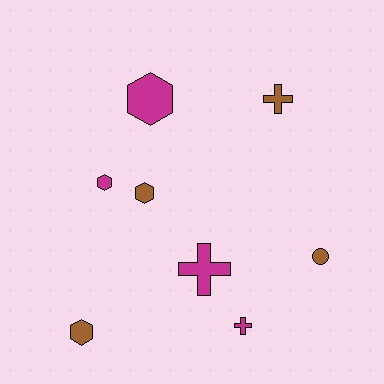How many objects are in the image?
There are 8 objects.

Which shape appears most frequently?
Hexagon, with 4 objects.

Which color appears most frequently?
Brown, with 4 objects.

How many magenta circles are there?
There are no magenta circles.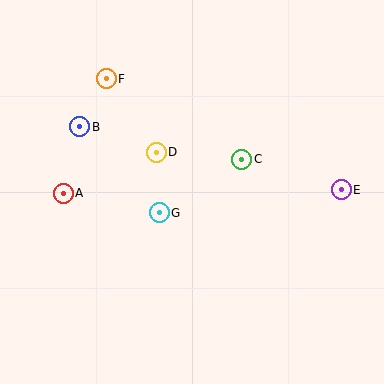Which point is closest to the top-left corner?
Point F is closest to the top-left corner.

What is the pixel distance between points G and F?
The distance between G and F is 145 pixels.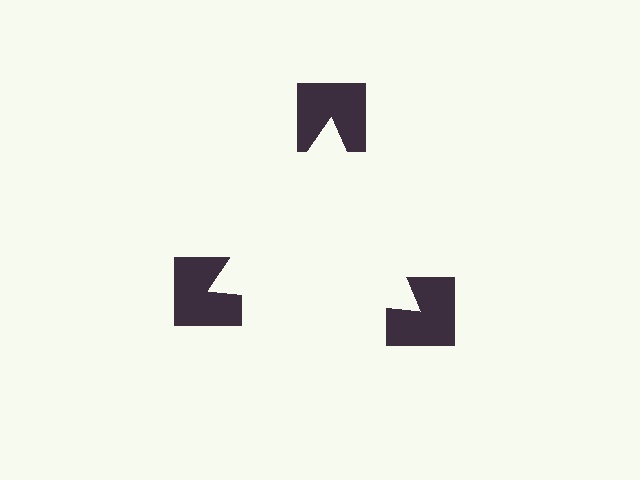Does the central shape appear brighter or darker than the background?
It typically appears slightly brighter than the background, even though no actual brightness change is drawn.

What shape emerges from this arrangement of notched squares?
An illusory triangle — its edges are inferred from the aligned wedge cuts in the notched squares, not physically drawn.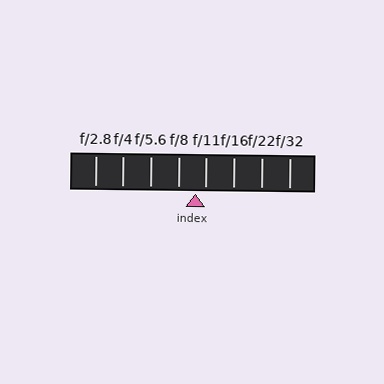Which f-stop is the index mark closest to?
The index mark is closest to f/11.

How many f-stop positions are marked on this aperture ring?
There are 8 f-stop positions marked.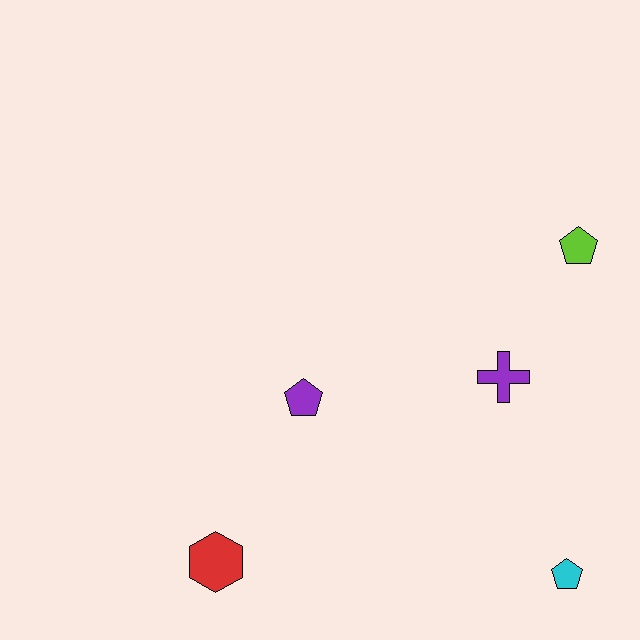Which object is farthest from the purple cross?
The red hexagon is farthest from the purple cross.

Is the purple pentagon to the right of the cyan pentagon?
No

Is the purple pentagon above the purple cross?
No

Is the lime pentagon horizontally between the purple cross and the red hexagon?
No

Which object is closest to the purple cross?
The lime pentagon is closest to the purple cross.